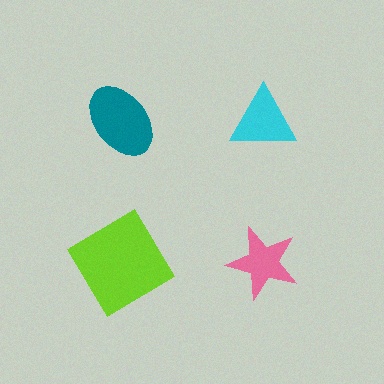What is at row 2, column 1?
A lime diamond.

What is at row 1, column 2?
A cyan triangle.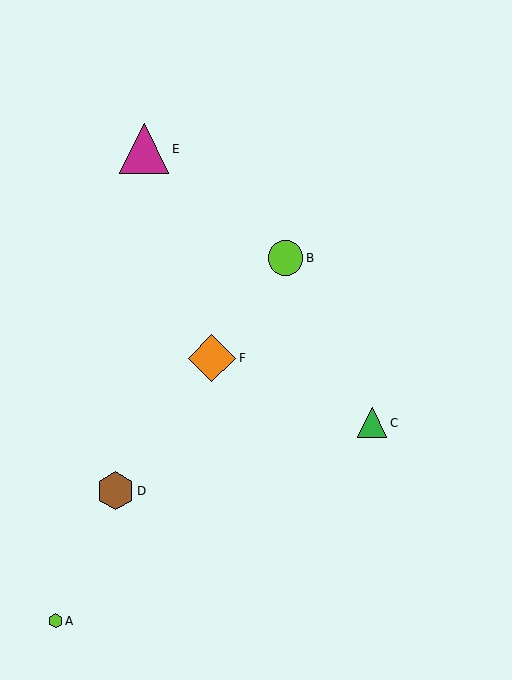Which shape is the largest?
The magenta triangle (labeled E) is the largest.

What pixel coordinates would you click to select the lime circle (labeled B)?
Click at (285, 258) to select the lime circle B.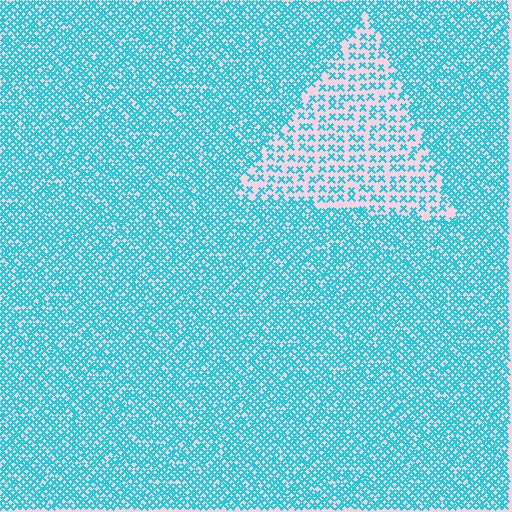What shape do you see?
I see a triangle.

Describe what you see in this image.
The image contains small cyan elements arranged at two different densities. A triangle-shaped region is visible where the elements are less densely packed than the surrounding area.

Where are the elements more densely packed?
The elements are more densely packed outside the triangle boundary.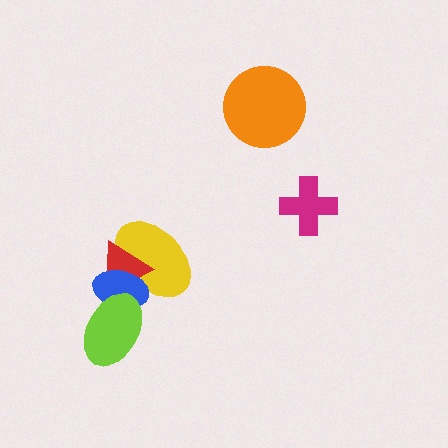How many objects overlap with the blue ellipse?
3 objects overlap with the blue ellipse.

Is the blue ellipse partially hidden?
Yes, it is partially covered by another shape.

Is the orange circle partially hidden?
No, no other shape covers it.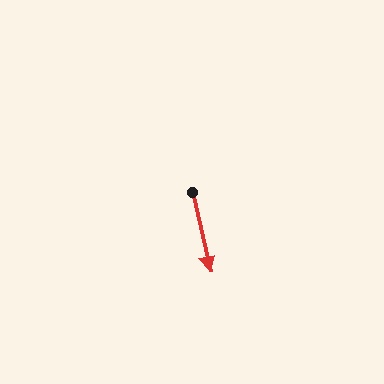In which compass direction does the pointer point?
South.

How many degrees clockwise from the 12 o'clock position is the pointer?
Approximately 167 degrees.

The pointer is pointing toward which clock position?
Roughly 6 o'clock.